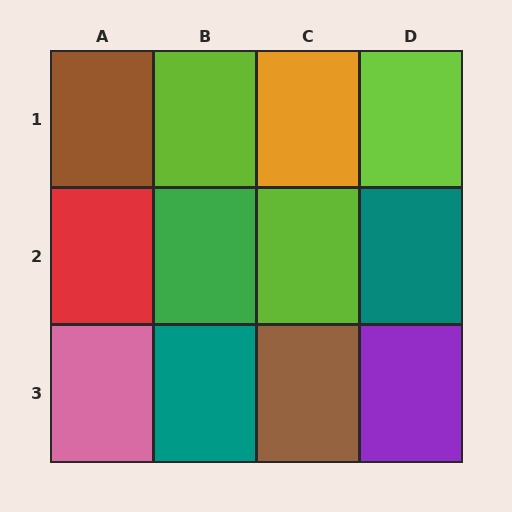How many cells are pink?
1 cell is pink.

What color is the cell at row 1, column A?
Brown.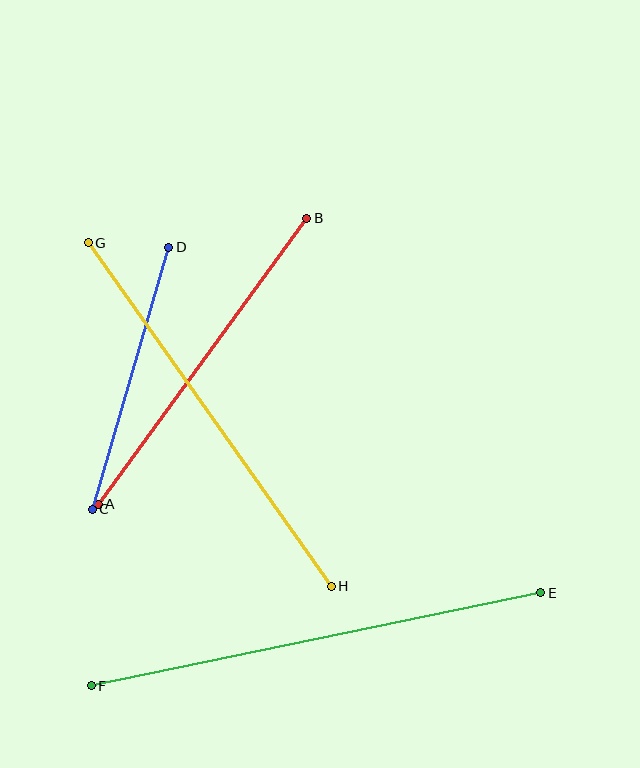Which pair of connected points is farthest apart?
Points E and F are farthest apart.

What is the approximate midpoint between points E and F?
The midpoint is at approximately (316, 639) pixels.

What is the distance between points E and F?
The distance is approximately 459 pixels.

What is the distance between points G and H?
The distance is approximately 420 pixels.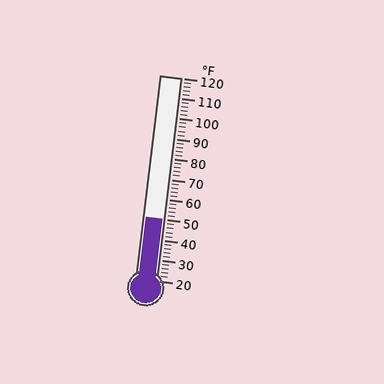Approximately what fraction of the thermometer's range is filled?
The thermometer is filled to approximately 30% of its range.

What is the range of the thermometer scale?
The thermometer scale ranges from 20°F to 120°F.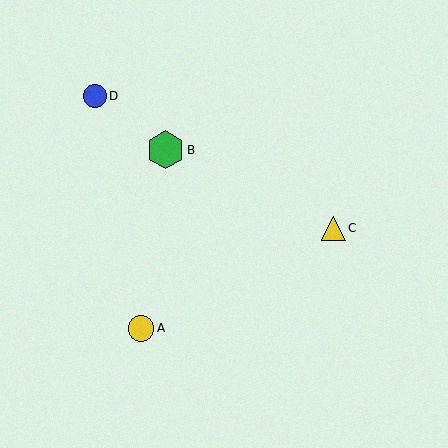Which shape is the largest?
The green hexagon (labeled B) is the largest.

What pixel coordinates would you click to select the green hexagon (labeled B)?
Click at (166, 150) to select the green hexagon B.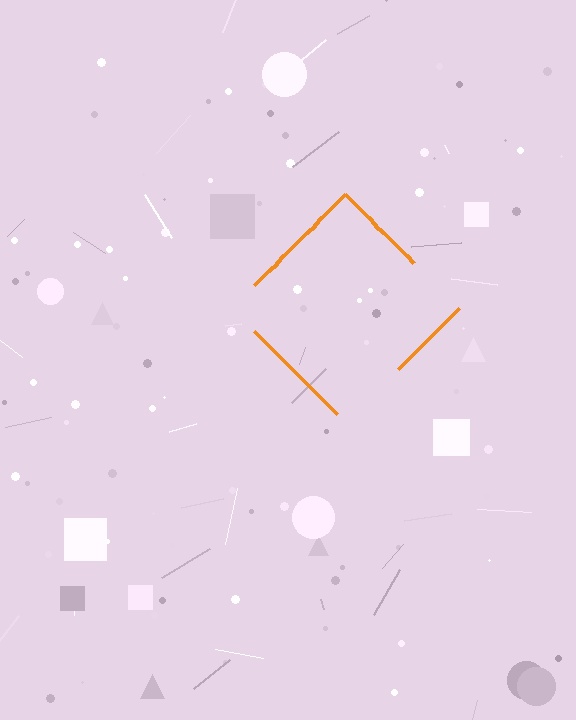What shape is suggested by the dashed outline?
The dashed outline suggests a diamond.